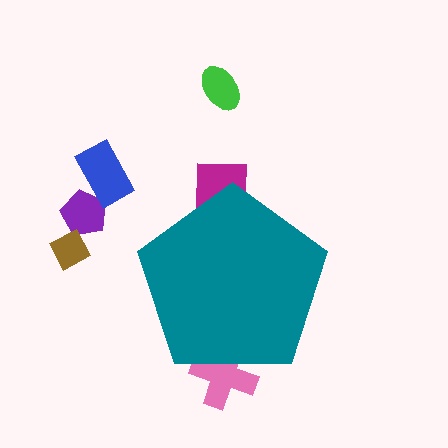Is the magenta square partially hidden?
Yes, the magenta square is partially hidden behind the teal pentagon.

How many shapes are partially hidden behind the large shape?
2 shapes are partially hidden.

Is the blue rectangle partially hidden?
No, the blue rectangle is fully visible.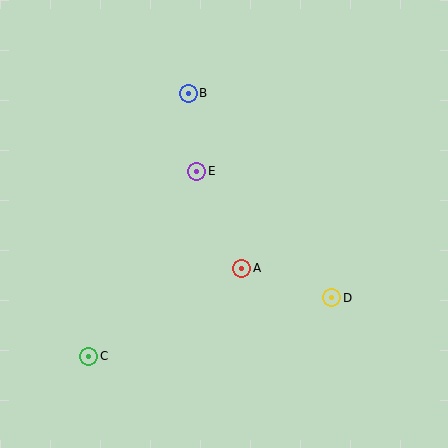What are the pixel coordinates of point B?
Point B is at (188, 93).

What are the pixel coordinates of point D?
Point D is at (332, 298).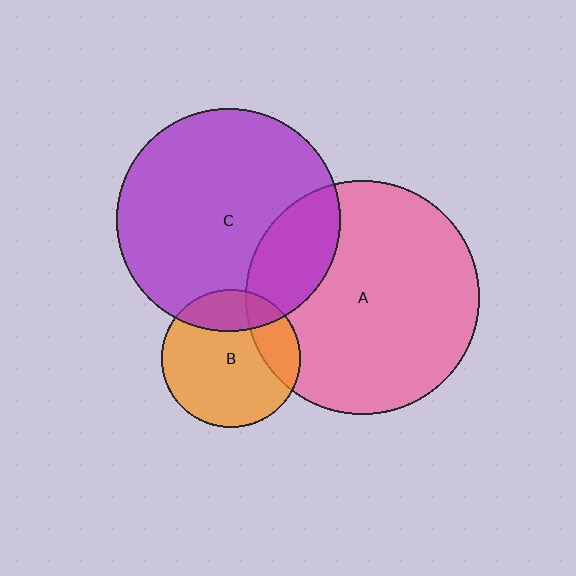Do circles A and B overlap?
Yes.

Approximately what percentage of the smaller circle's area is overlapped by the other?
Approximately 20%.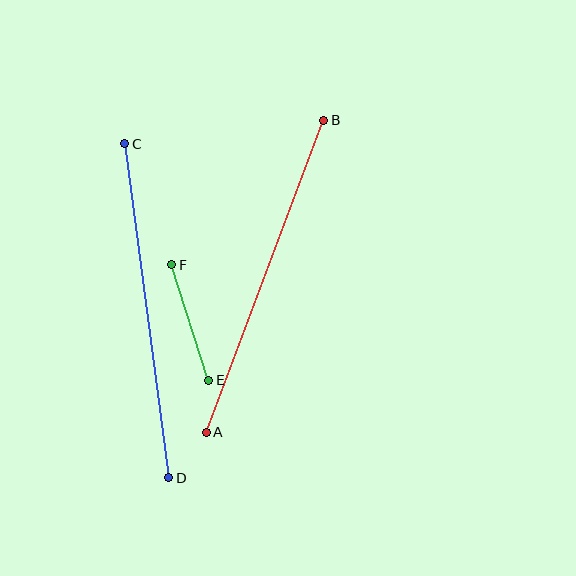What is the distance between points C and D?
The distance is approximately 337 pixels.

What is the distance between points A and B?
The distance is approximately 333 pixels.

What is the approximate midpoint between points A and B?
The midpoint is at approximately (265, 276) pixels.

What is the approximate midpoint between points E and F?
The midpoint is at approximately (190, 323) pixels.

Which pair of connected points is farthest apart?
Points C and D are farthest apart.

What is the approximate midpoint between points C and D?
The midpoint is at approximately (147, 311) pixels.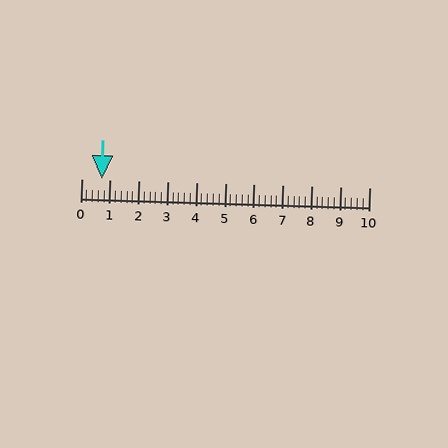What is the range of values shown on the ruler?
The ruler shows values from 0 to 10.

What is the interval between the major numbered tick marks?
The major tick marks are spaced 1 units apart.